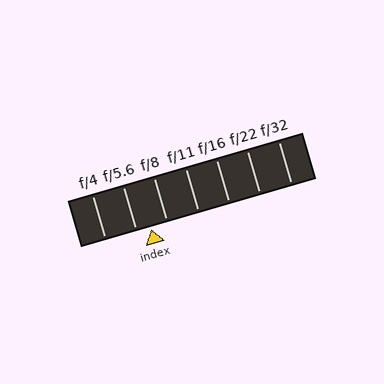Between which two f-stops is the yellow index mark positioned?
The index mark is between f/5.6 and f/8.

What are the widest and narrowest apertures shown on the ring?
The widest aperture shown is f/4 and the narrowest is f/32.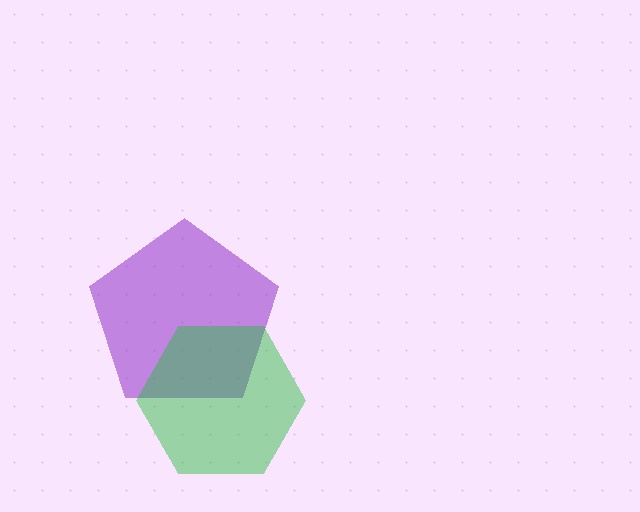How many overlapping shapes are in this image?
There are 2 overlapping shapes in the image.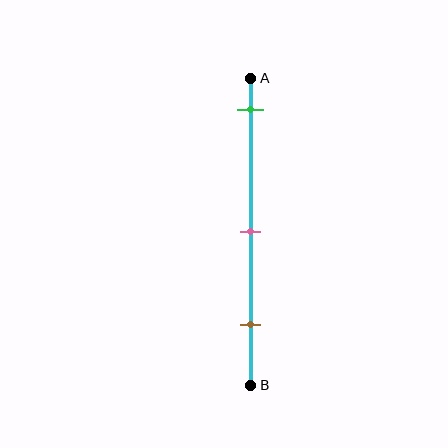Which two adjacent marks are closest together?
The pink and brown marks are the closest adjacent pair.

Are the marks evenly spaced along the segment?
Yes, the marks are approximately evenly spaced.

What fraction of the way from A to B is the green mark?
The green mark is approximately 10% (0.1) of the way from A to B.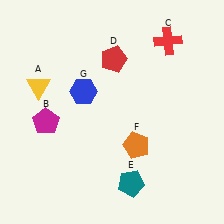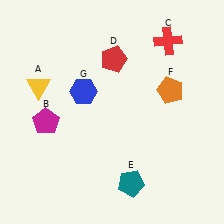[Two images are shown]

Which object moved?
The orange pentagon (F) moved up.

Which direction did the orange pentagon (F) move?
The orange pentagon (F) moved up.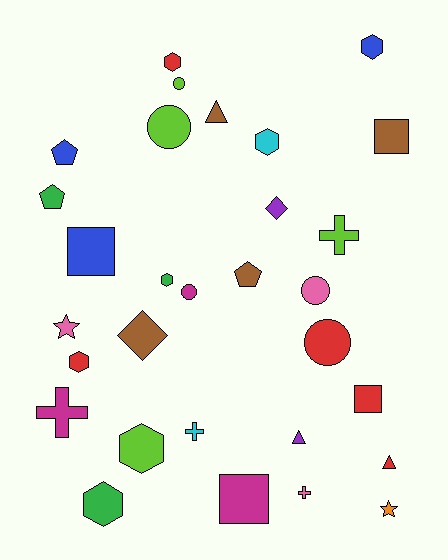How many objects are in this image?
There are 30 objects.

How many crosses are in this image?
There are 4 crosses.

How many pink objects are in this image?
There are 3 pink objects.